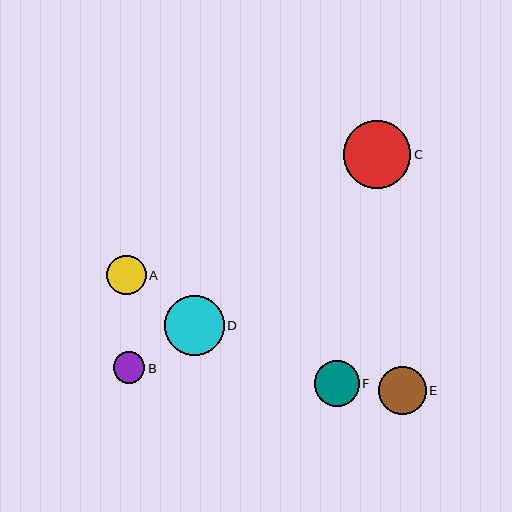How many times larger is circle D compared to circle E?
Circle D is approximately 1.2 times the size of circle E.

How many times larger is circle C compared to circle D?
Circle C is approximately 1.1 times the size of circle D.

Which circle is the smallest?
Circle B is the smallest with a size of approximately 31 pixels.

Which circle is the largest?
Circle C is the largest with a size of approximately 68 pixels.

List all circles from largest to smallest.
From largest to smallest: C, D, E, F, A, B.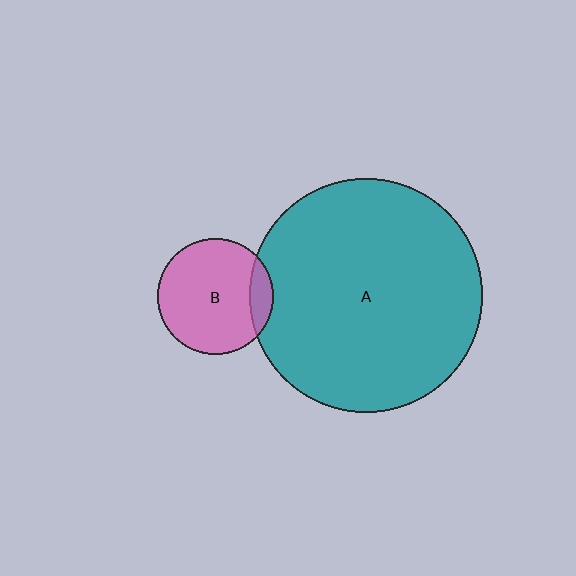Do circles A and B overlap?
Yes.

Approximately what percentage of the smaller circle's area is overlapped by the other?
Approximately 15%.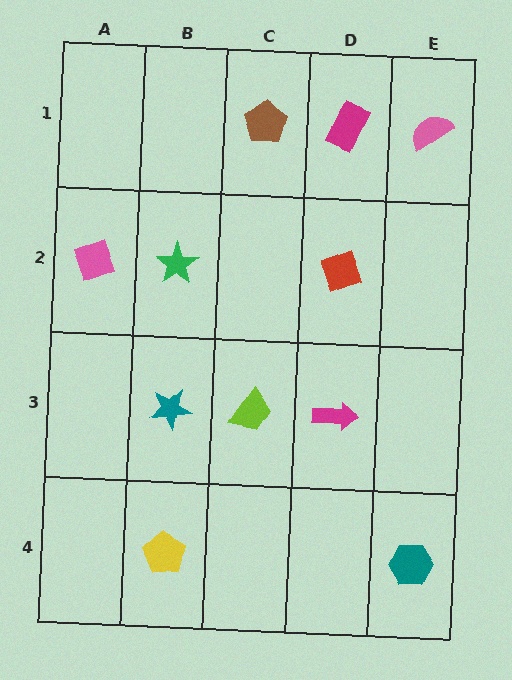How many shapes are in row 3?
3 shapes.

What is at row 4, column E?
A teal hexagon.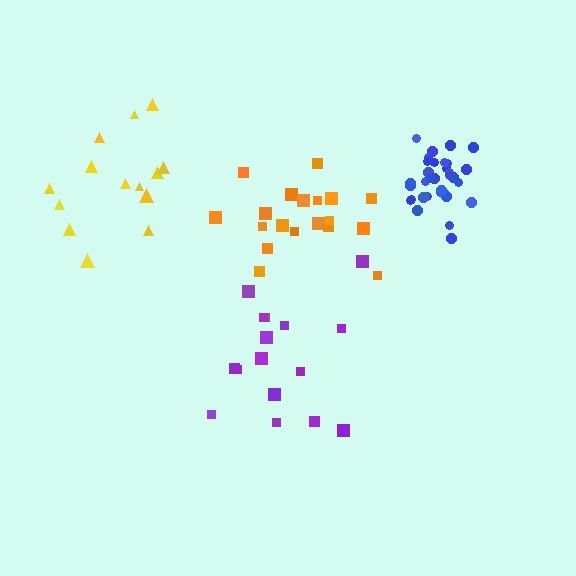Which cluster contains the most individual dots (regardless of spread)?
Blue (35).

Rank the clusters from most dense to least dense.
blue, orange, purple, yellow.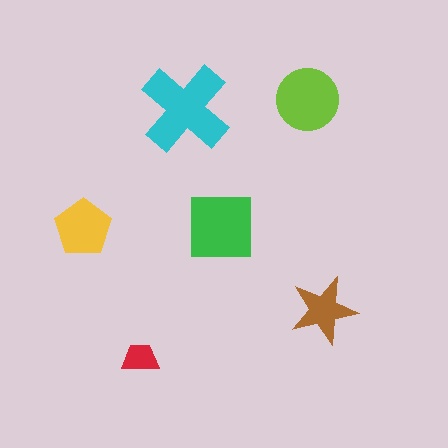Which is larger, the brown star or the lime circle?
The lime circle.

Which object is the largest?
The cyan cross.